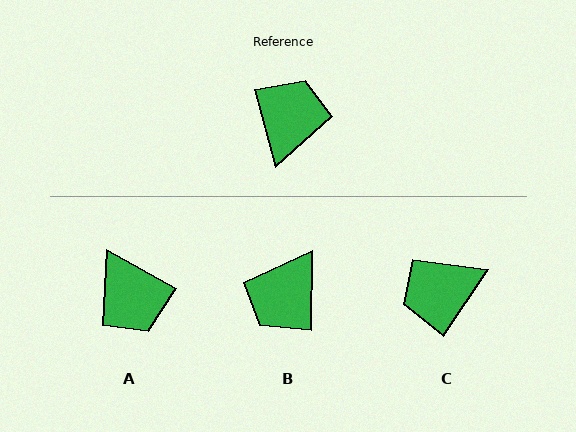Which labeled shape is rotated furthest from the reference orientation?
B, about 164 degrees away.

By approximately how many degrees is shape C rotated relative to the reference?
Approximately 131 degrees counter-clockwise.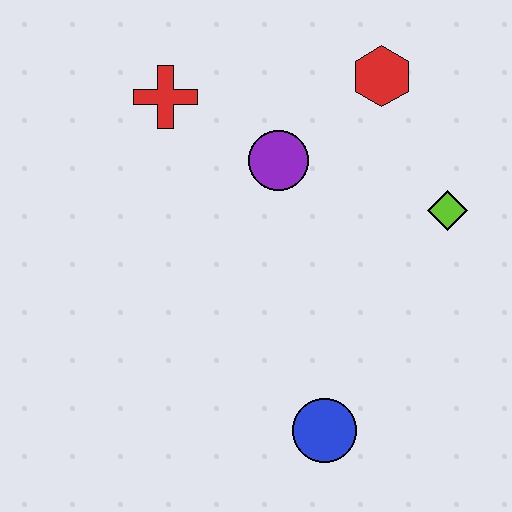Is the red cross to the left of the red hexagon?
Yes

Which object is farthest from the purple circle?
The blue circle is farthest from the purple circle.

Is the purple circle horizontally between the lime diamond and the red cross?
Yes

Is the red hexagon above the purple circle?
Yes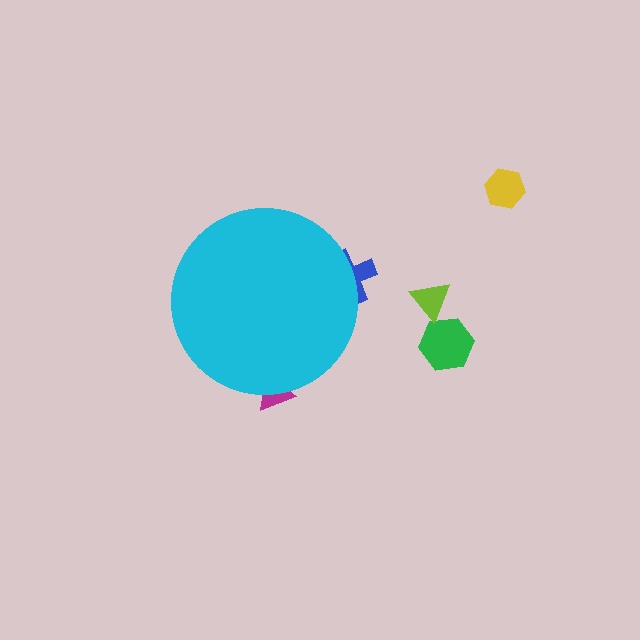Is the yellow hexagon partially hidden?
No, the yellow hexagon is fully visible.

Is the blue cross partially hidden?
Yes, the blue cross is partially hidden behind the cyan circle.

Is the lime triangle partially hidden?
No, the lime triangle is fully visible.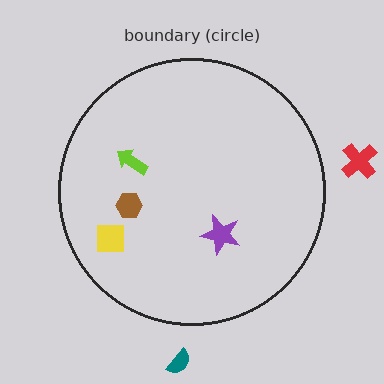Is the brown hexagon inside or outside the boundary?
Inside.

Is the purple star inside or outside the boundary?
Inside.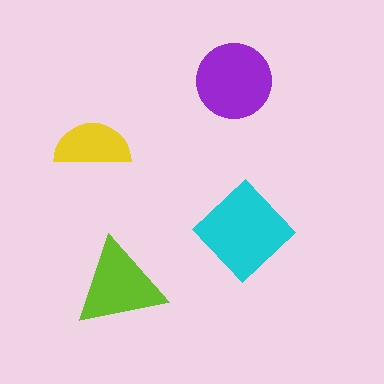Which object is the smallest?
The yellow semicircle.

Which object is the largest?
The cyan diamond.